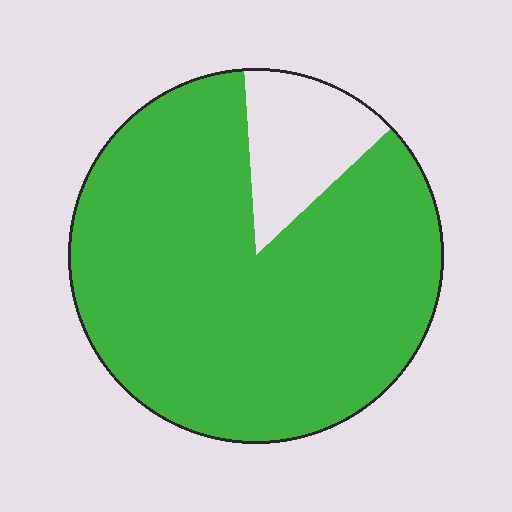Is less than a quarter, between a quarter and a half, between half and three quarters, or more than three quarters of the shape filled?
More than three quarters.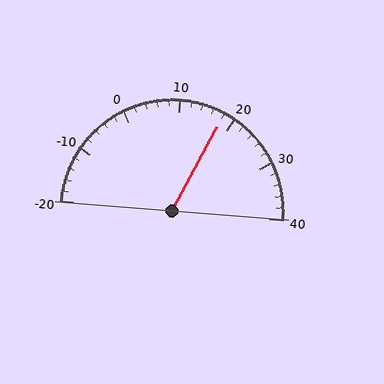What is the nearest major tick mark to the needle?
The nearest major tick mark is 20.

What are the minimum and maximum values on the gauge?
The gauge ranges from -20 to 40.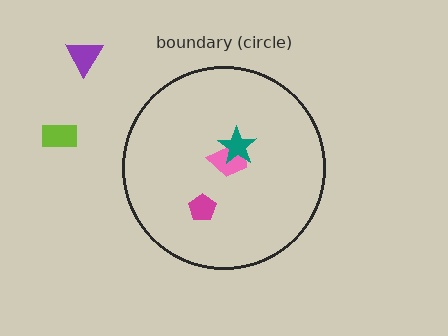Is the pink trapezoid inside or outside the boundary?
Inside.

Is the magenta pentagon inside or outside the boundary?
Inside.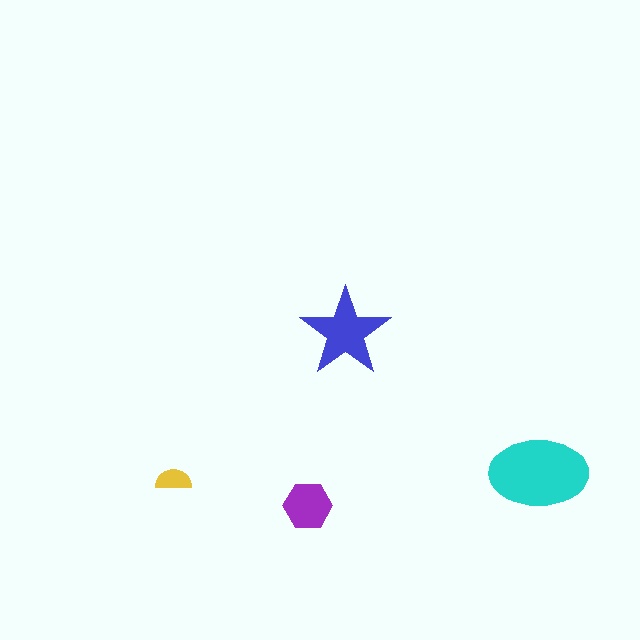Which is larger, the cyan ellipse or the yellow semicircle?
The cyan ellipse.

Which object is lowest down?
The purple hexagon is bottommost.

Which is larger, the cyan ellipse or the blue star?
The cyan ellipse.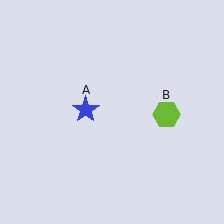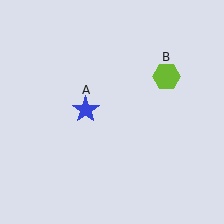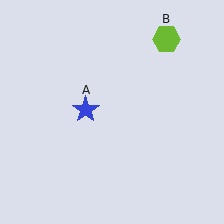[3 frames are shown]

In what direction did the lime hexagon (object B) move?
The lime hexagon (object B) moved up.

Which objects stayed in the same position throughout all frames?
Blue star (object A) remained stationary.